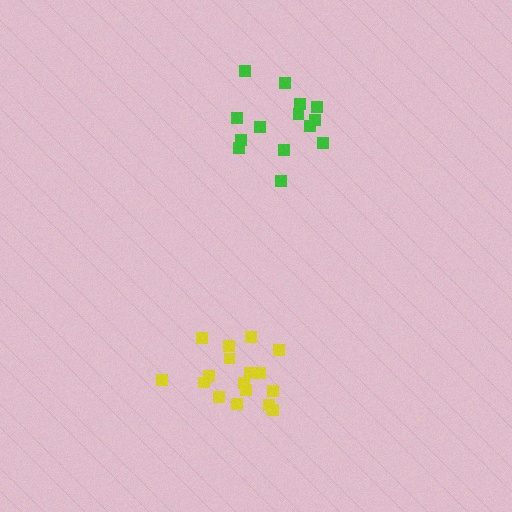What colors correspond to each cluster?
The clusters are colored: yellow, green.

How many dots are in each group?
Group 1: 17 dots, Group 2: 14 dots (31 total).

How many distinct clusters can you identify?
There are 2 distinct clusters.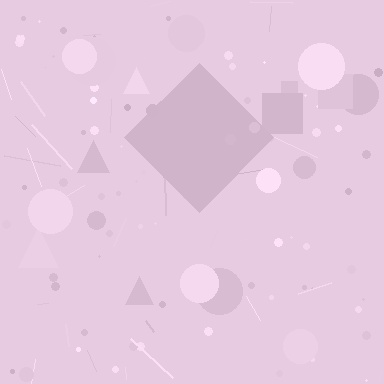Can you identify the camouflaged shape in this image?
The camouflaged shape is a diamond.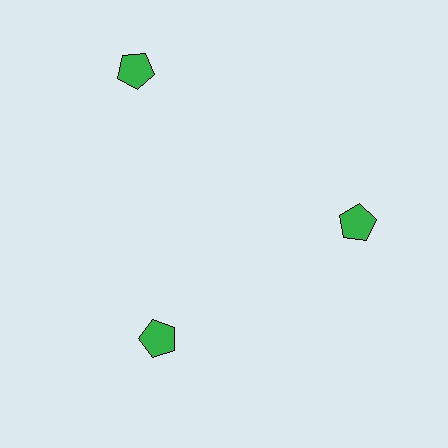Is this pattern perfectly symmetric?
No. The 3 green pentagons are arranged in a ring, but one element near the 11 o'clock position is pushed outward from the center, breaking the 3-fold rotational symmetry.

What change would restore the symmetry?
The symmetry would be restored by moving it inward, back onto the ring so that all 3 pentagons sit at equal angles and equal distance from the center.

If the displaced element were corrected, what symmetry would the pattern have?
It would have 3-fold rotational symmetry — the pattern would map onto itself every 120 degrees.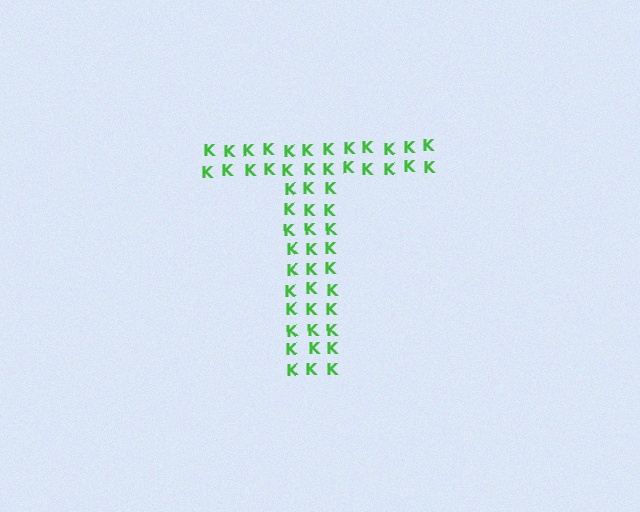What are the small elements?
The small elements are letter K's.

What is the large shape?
The large shape is the letter T.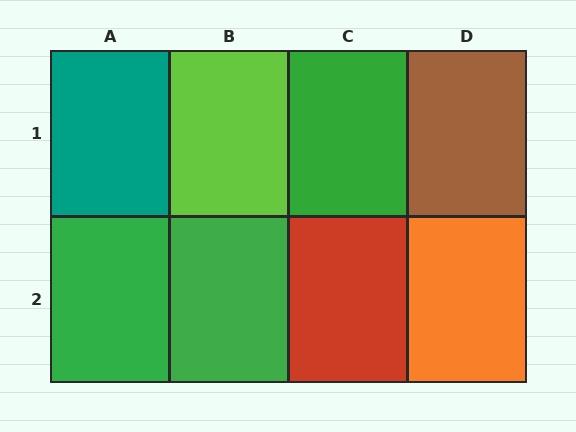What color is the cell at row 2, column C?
Red.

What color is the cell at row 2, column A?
Green.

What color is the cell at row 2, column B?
Green.